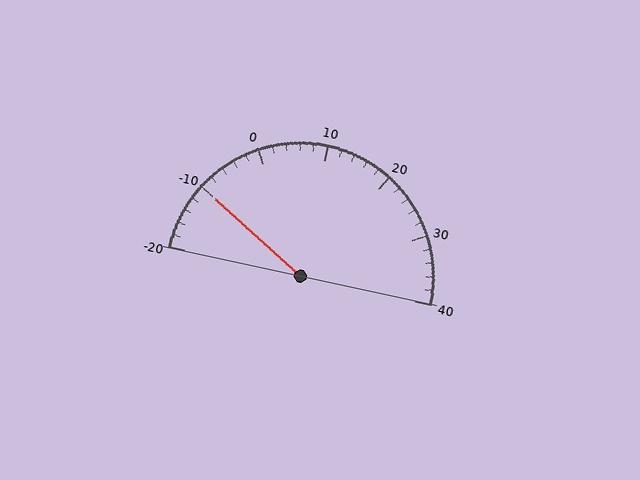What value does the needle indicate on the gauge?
The needle indicates approximately -10.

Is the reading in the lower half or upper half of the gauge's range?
The reading is in the lower half of the range (-20 to 40).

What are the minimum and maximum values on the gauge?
The gauge ranges from -20 to 40.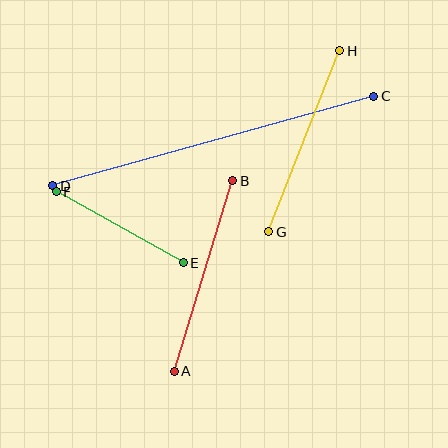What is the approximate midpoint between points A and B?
The midpoint is at approximately (203, 276) pixels.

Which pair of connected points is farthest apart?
Points C and D are farthest apart.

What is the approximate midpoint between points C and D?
The midpoint is at approximately (213, 141) pixels.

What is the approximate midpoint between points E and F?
The midpoint is at approximately (120, 227) pixels.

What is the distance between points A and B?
The distance is approximately 199 pixels.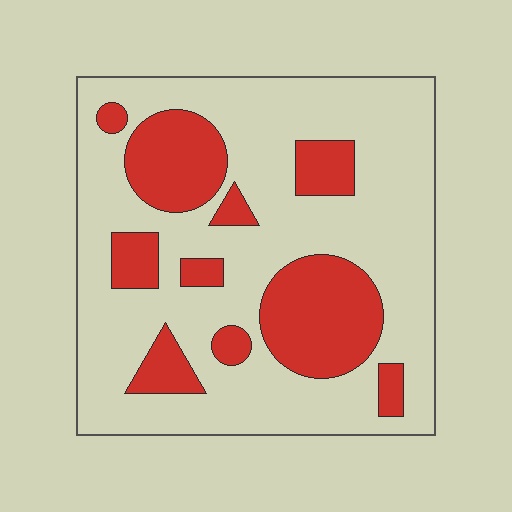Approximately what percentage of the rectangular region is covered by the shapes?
Approximately 30%.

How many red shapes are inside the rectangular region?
10.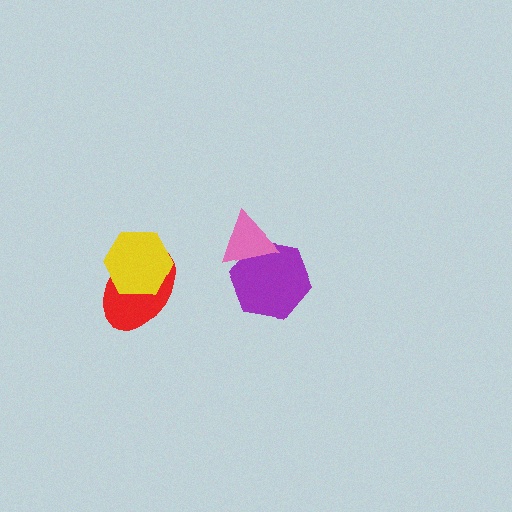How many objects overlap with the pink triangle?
1 object overlaps with the pink triangle.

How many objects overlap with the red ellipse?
1 object overlaps with the red ellipse.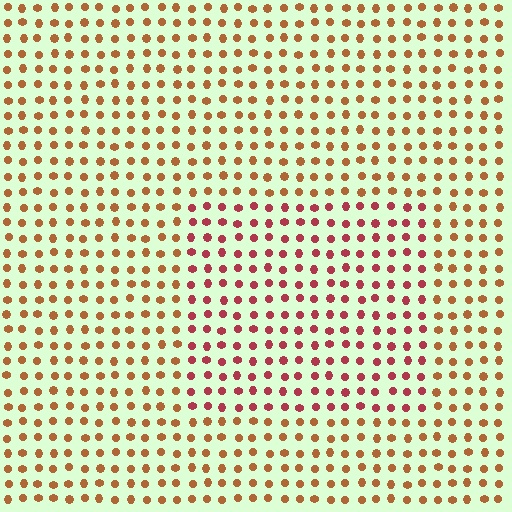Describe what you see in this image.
The image is filled with small brown elements in a uniform arrangement. A rectangle-shaped region is visible where the elements are tinted to a slightly different hue, forming a subtle color boundary.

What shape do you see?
I see a rectangle.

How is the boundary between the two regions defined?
The boundary is defined purely by a slight shift in hue (about 35 degrees). Spacing, size, and orientation are identical on both sides.